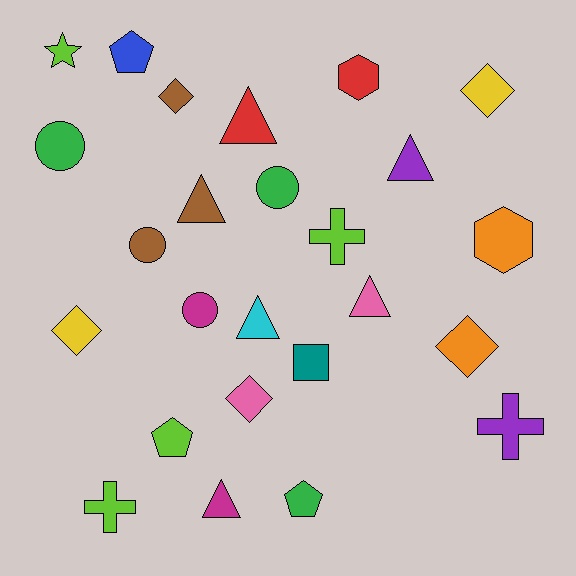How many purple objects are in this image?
There are 2 purple objects.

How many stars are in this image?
There is 1 star.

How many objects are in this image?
There are 25 objects.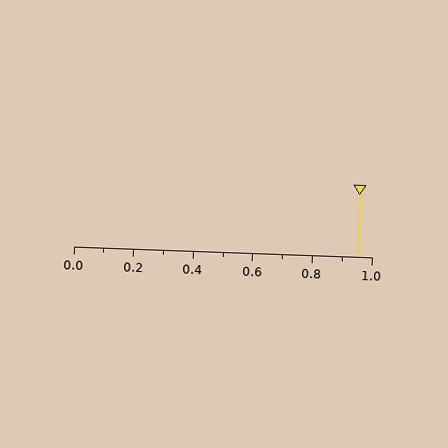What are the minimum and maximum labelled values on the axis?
The axis runs from 0.0 to 1.0.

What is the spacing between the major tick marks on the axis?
The major ticks are spaced 0.2 apart.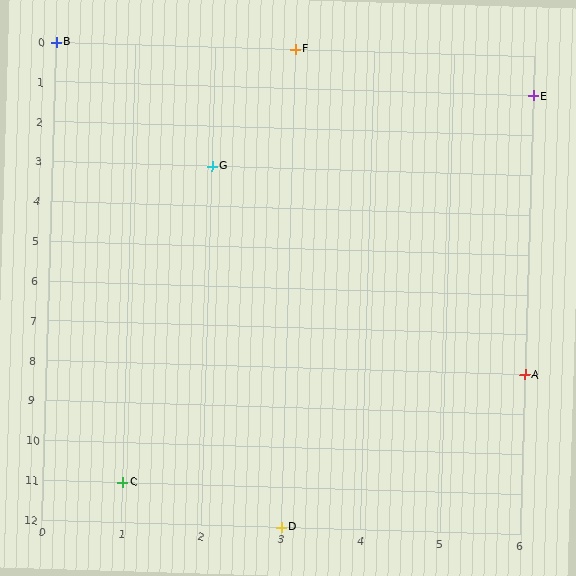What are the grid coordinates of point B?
Point B is at grid coordinates (0, 0).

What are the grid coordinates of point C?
Point C is at grid coordinates (1, 11).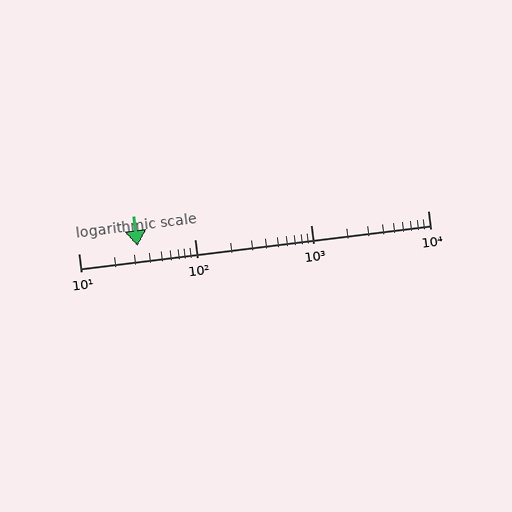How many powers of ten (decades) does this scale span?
The scale spans 3 decades, from 10 to 10000.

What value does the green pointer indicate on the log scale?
The pointer indicates approximately 32.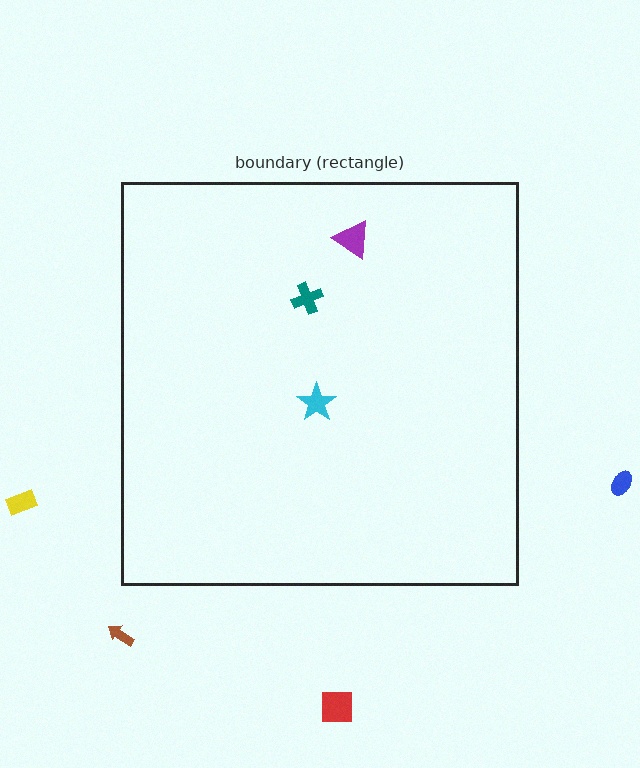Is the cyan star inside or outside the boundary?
Inside.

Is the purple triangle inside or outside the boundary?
Inside.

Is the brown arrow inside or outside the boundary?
Outside.